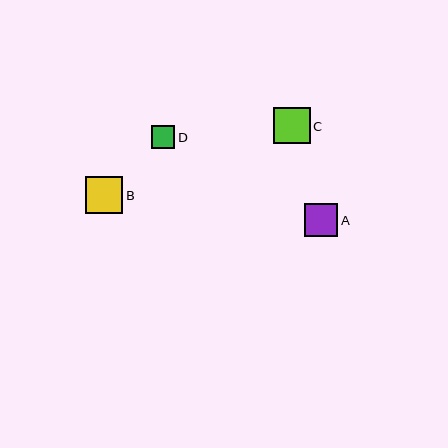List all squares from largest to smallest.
From largest to smallest: B, C, A, D.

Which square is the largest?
Square B is the largest with a size of approximately 37 pixels.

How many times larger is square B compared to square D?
Square B is approximately 1.6 times the size of square D.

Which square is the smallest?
Square D is the smallest with a size of approximately 23 pixels.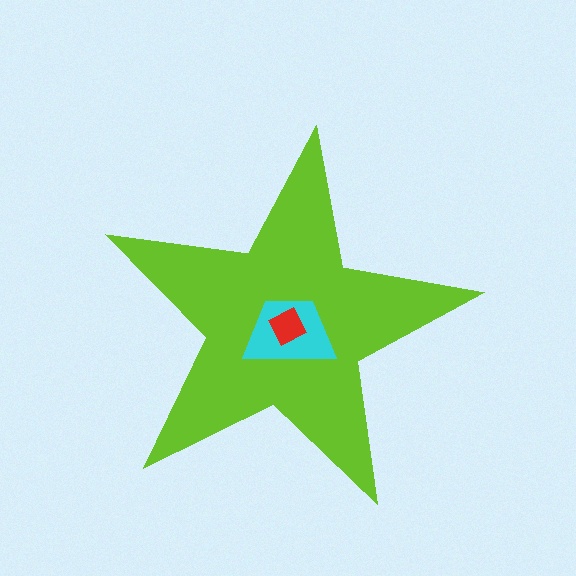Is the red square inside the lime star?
Yes.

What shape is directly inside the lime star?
The cyan trapezoid.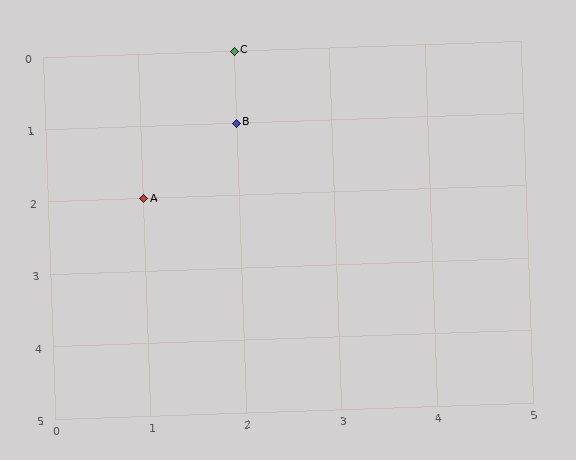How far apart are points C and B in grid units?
Points C and B are 1 row apart.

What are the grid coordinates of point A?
Point A is at grid coordinates (1, 2).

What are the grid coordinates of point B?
Point B is at grid coordinates (2, 1).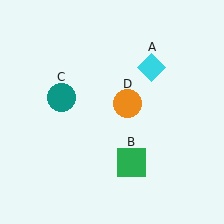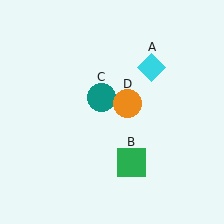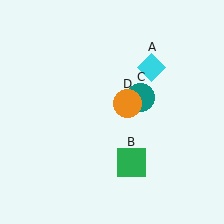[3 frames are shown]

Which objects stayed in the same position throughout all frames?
Cyan diamond (object A) and green square (object B) and orange circle (object D) remained stationary.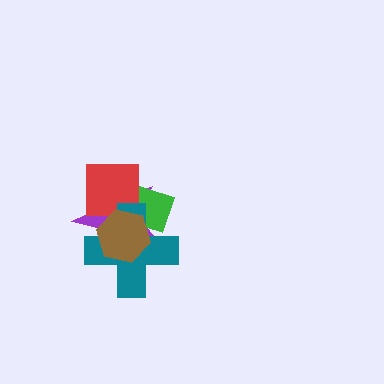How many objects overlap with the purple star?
4 objects overlap with the purple star.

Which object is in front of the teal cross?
The brown hexagon is in front of the teal cross.